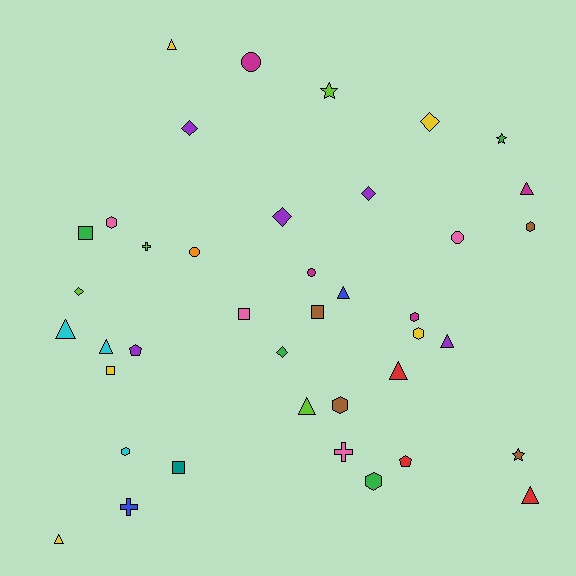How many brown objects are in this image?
There are 4 brown objects.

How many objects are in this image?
There are 40 objects.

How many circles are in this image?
There are 4 circles.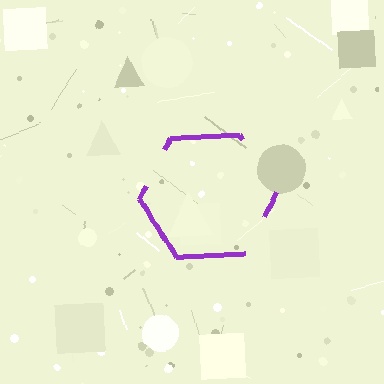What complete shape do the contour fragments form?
The contour fragments form a hexagon.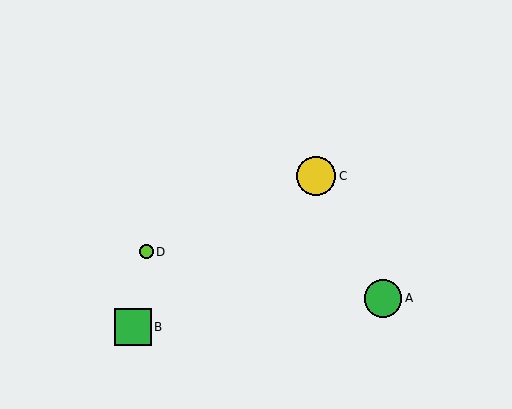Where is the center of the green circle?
The center of the green circle is at (383, 298).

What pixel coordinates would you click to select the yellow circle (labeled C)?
Click at (316, 176) to select the yellow circle C.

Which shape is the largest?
The yellow circle (labeled C) is the largest.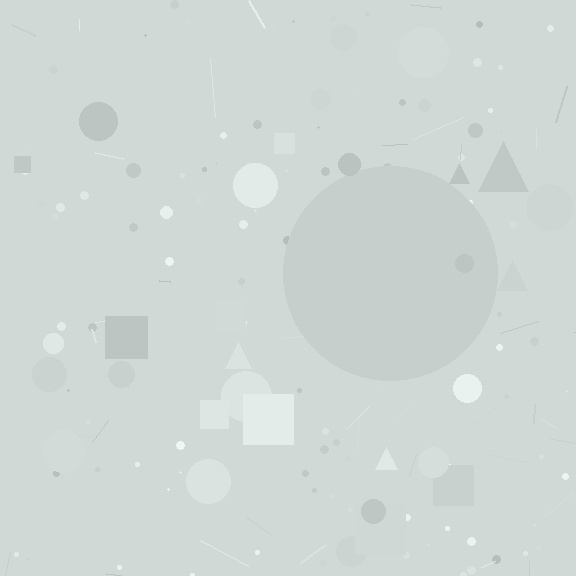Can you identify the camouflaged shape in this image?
The camouflaged shape is a circle.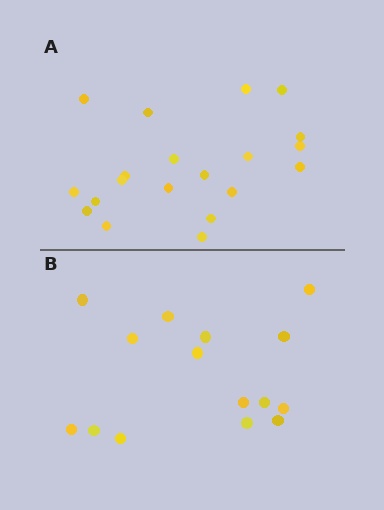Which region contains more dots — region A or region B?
Region A (the top region) has more dots.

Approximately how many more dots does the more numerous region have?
Region A has about 5 more dots than region B.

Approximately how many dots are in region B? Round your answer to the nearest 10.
About 20 dots. (The exact count is 15, which rounds to 20.)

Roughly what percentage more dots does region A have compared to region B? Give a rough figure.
About 35% more.